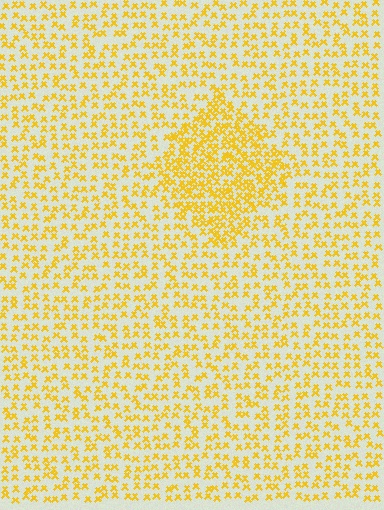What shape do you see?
I see a diamond.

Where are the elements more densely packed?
The elements are more densely packed inside the diamond boundary.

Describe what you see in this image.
The image contains small yellow elements arranged at two different densities. A diamond-shaped region is visible where the elements are more densely packed than the surrounding area.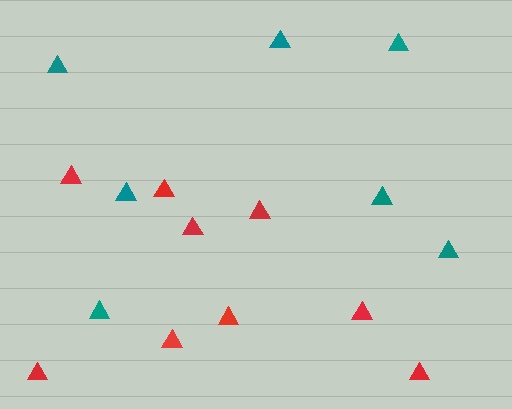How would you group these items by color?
There are 2 groups: one group of teal triangles (7) and one group of red triangles (9).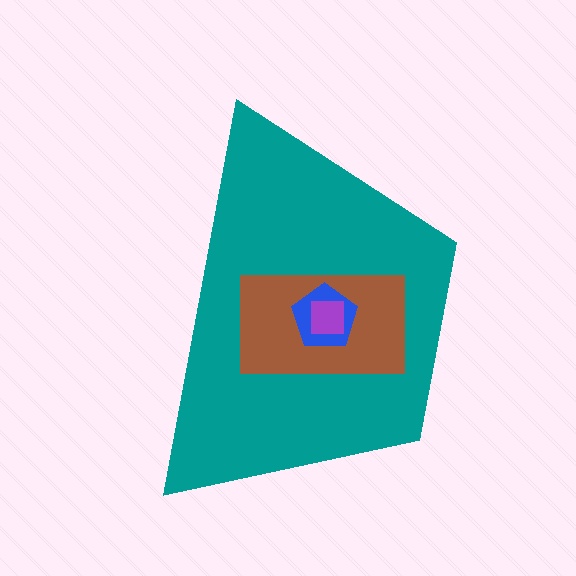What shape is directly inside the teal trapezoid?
The brown rectangle.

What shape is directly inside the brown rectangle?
The blue pentagon.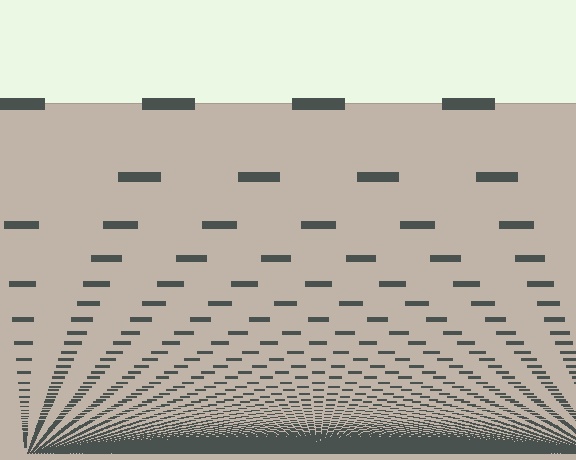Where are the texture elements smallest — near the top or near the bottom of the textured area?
Near the bottom.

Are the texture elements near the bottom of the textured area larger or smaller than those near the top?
Smaller. The gradient is inverted — elements near the bottom are smaller and denser.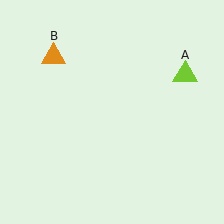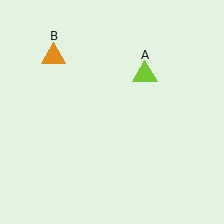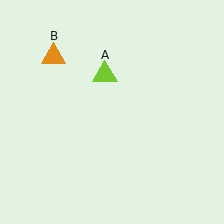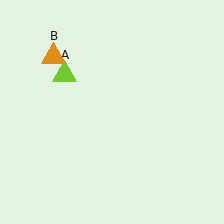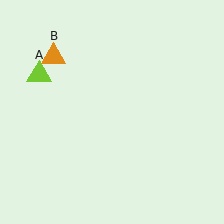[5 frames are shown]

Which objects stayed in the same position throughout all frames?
Orange triangle (object B) remained stationary.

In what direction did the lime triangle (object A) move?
The lime triangle (object A) moved left.